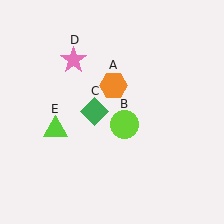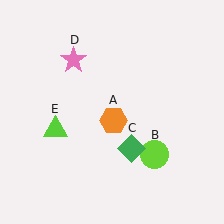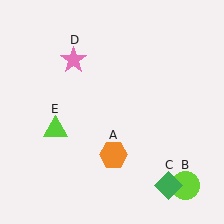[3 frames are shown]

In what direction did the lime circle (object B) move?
The lime circle (object B) moved down and to the right.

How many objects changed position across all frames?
3 objects changed position: orange hexagon (object A), lime circle (object B), green diamond (object C).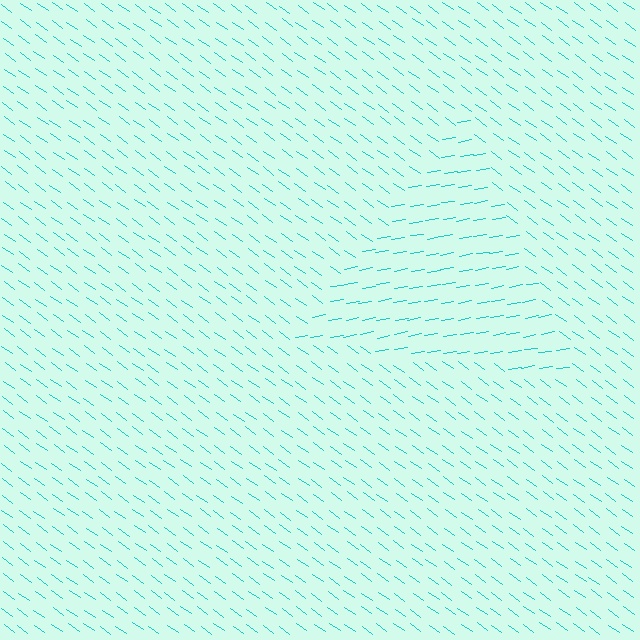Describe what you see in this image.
The image is filled with small cyan line segments. A triangle region in the image has lines oriented differently from the surrounding lines, creating a visible texture boundary.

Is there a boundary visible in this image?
Yes, there is a texture boundary formed by a change in line orientation.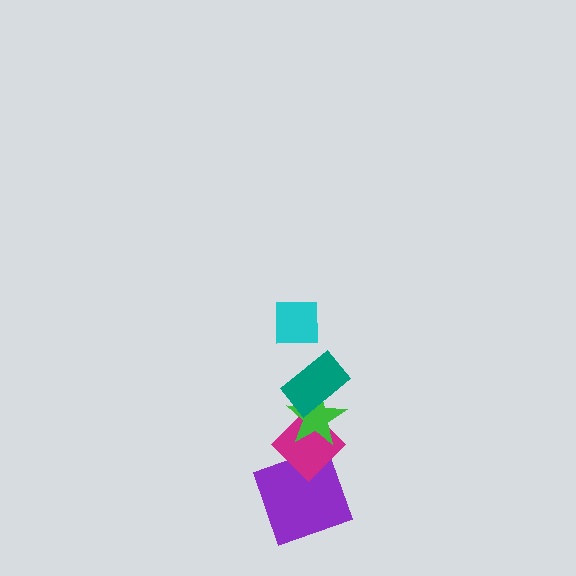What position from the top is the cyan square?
The cyan square is 1st from the top.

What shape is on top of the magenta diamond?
The green star is on top of the magenta diamond.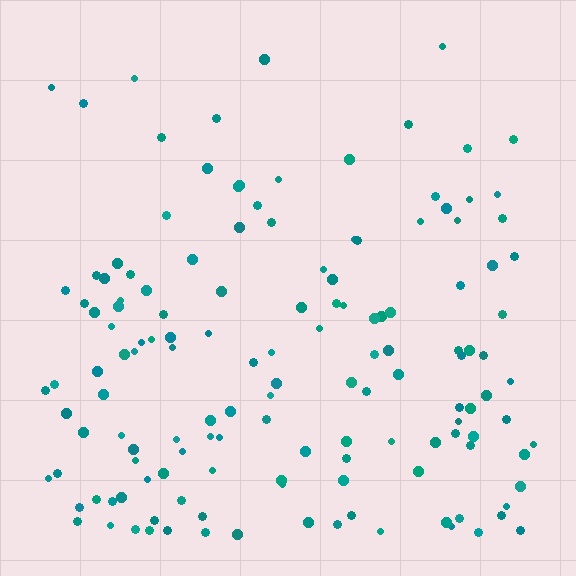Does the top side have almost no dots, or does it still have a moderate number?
Still a moderate number, just noticeably fewer than the bottom.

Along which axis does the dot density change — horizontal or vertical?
Vertical.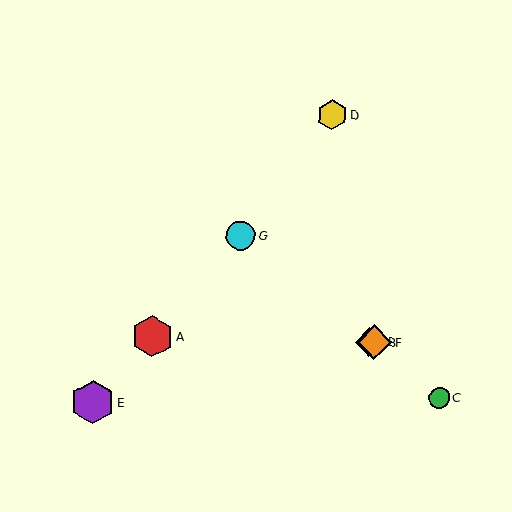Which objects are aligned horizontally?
Objects A, B, F are aligned horizontally.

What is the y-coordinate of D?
Object D is at y≈115.